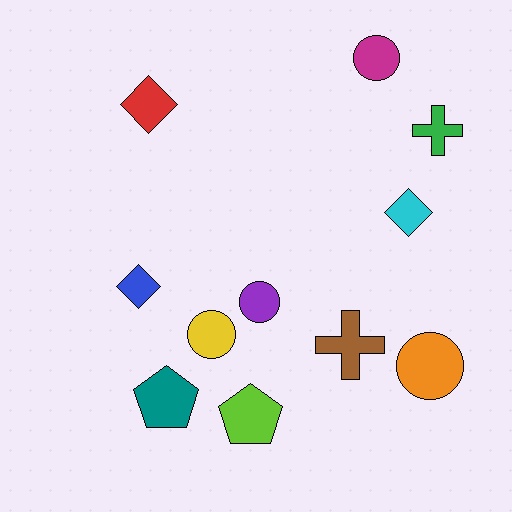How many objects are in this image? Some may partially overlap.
There are 11 objects.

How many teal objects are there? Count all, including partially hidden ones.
There is 1 teal object.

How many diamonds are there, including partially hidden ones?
There are 3 diamonds.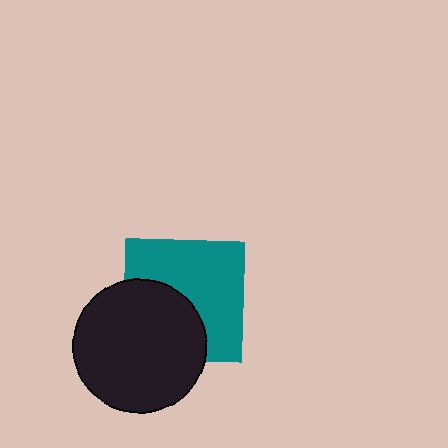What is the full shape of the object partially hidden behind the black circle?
The partially hidden object is a teal square.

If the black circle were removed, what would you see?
You would see the complete teal square.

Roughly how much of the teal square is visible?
About half of it is visible (roughly 59%).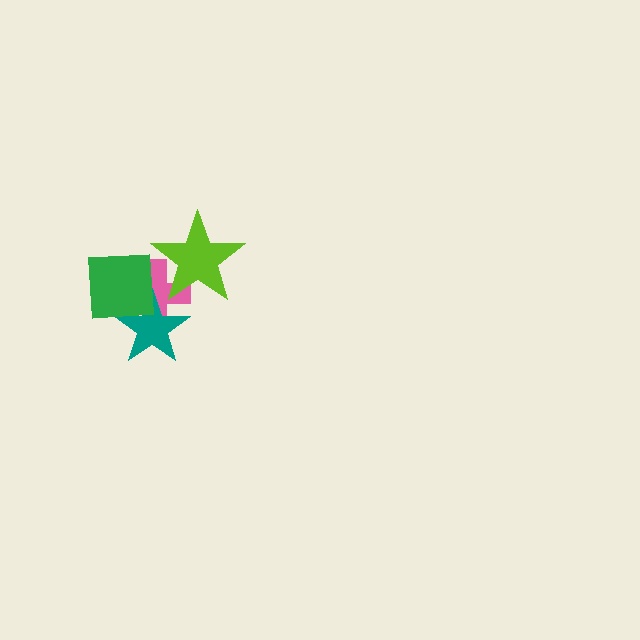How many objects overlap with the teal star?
2 objects overlap with the teal star.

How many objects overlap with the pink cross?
3 objects overlap with the pink cross.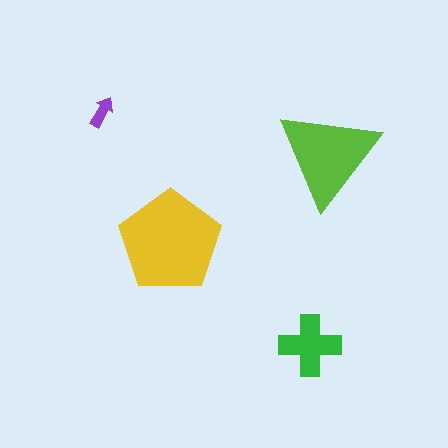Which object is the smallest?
The purple arrow.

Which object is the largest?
The yellow pentagon.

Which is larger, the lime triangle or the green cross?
The lime triangle.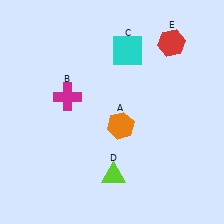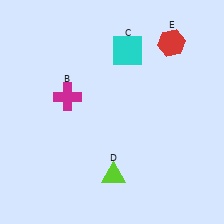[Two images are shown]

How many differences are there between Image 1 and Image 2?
There is 1 difference between the two images.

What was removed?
The orange hexagon (A) was removed in Image 2.